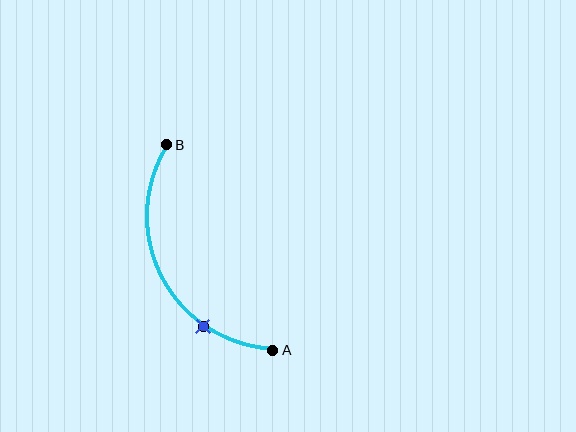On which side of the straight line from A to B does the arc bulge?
The arc bulges to the left of the straight line connecting A and B.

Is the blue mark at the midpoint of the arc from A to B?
No. The blue mark lies on the arc but is closer to endpoint A. The arc midpoint would be at the point on the curve equidistant along the arc from both A and B.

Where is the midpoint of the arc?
The arc midpoint is the point on the curve farthest from the straight line joining A and B. It sits to the left of that line.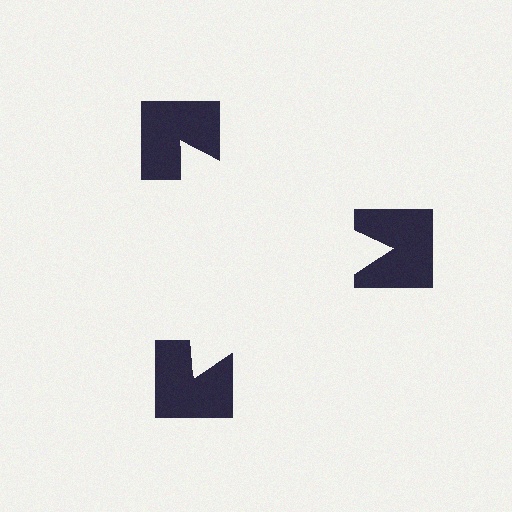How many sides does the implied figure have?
3 sides.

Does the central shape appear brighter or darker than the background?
It typically appears slightly brighter than the background, even though no actual brightness change is drawn.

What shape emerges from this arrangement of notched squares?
An illusory triangle — its edges are inferred from the aligned wedge cuts in the notched squares, not physically drawn.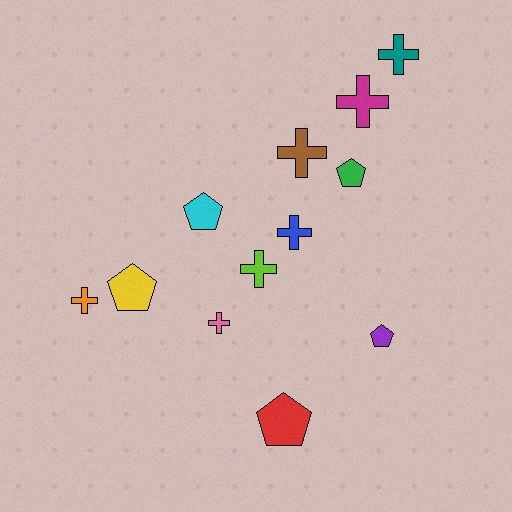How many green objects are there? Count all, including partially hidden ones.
There is 1 green object.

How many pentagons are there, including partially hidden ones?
There are 5 pentagons.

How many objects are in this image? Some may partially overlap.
There are 12 objects.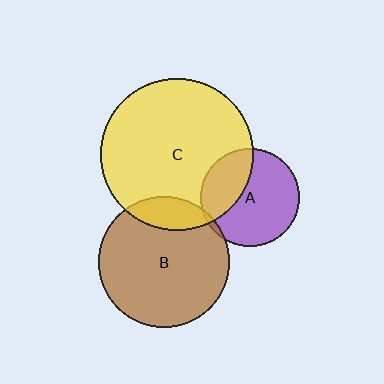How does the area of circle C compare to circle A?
Approximately 2.4 times.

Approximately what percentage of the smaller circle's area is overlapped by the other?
Approximately 35%.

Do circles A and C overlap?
Yes.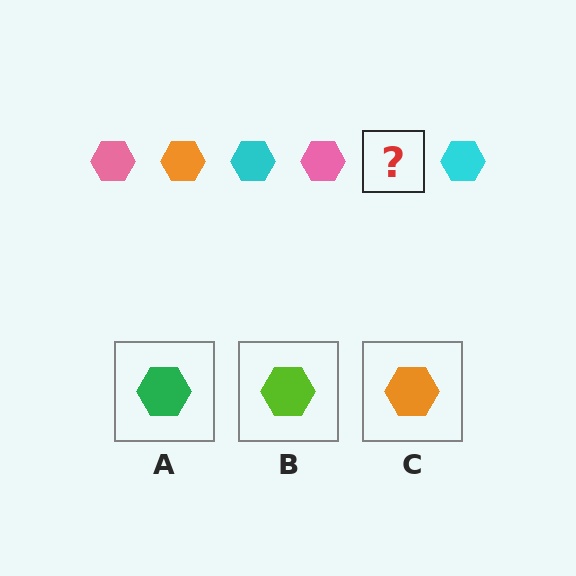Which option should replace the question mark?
Option C.